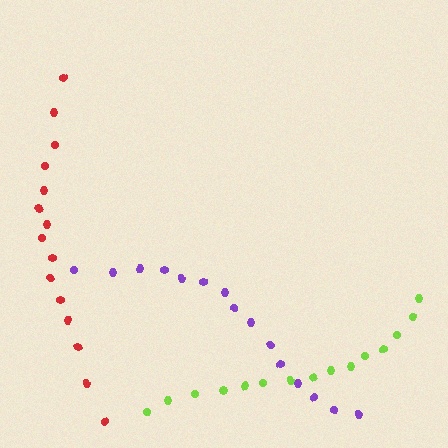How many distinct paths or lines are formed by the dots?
There are 3 distinct paths.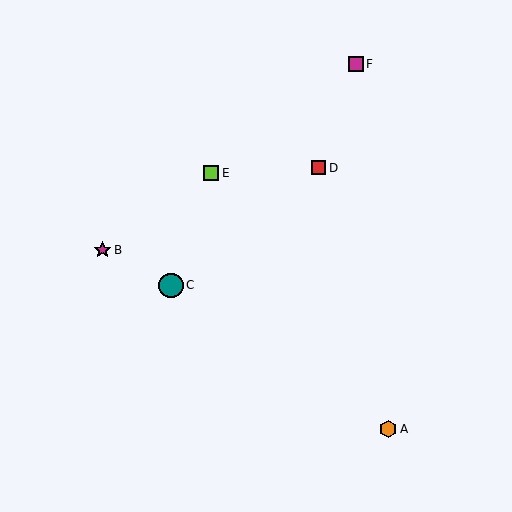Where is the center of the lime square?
The center of the lime square is at (211, 173).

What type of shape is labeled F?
Shape F is a magenta square.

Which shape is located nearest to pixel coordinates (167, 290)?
The teal circle (labeled C) at (171, 285) is nearest to that location.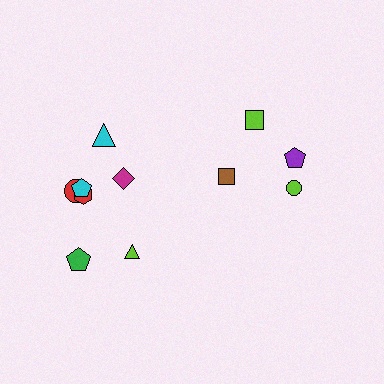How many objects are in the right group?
There are 4 objects.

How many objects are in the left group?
There are 7 objects.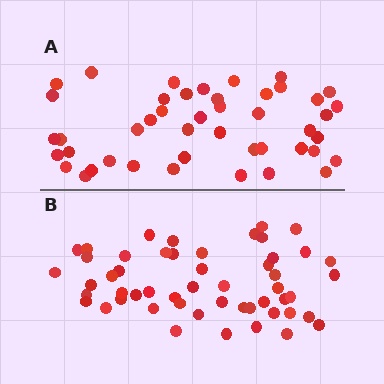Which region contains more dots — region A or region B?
Region B (the bottom region) has more dots.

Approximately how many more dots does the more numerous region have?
Region B has roughly 8 or so more dots than region A.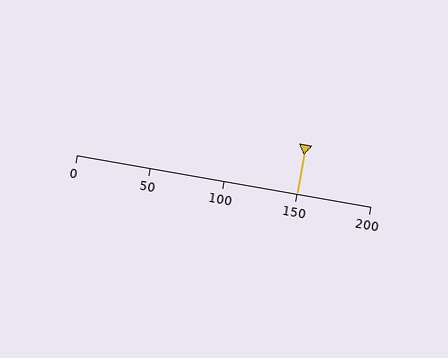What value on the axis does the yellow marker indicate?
The marker indicates approximately 150.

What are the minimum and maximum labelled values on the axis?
The axis runs from 0 to 200.